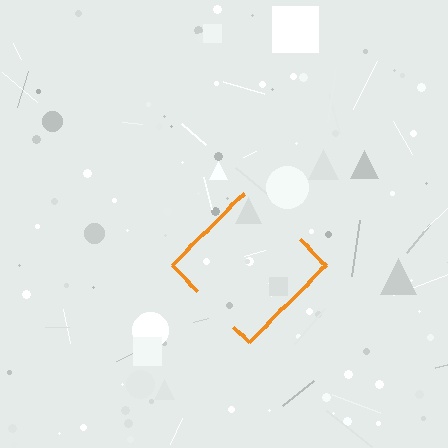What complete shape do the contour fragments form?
The contour fragments form a diamond.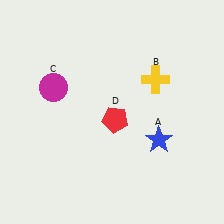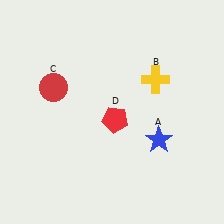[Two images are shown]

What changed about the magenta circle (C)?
In Image 1, C is magenta. In Image 2, it changed to red.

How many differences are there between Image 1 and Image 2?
There is 1 difference between the two images.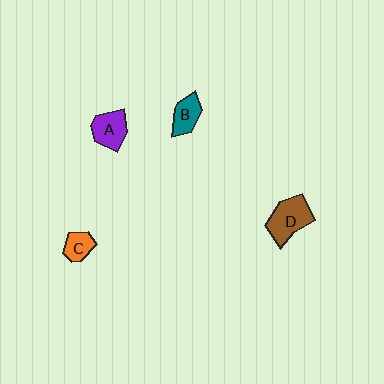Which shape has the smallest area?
Shape C (orange).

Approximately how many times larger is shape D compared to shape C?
Approximately 2.0 times.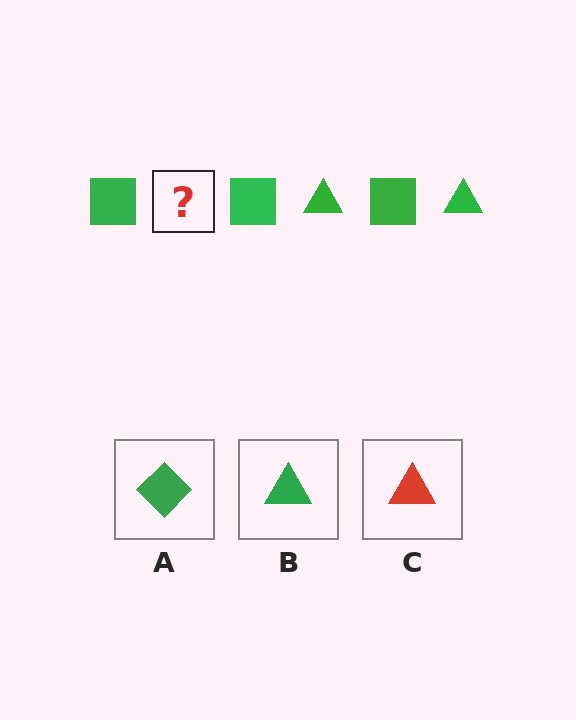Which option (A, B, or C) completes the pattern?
B.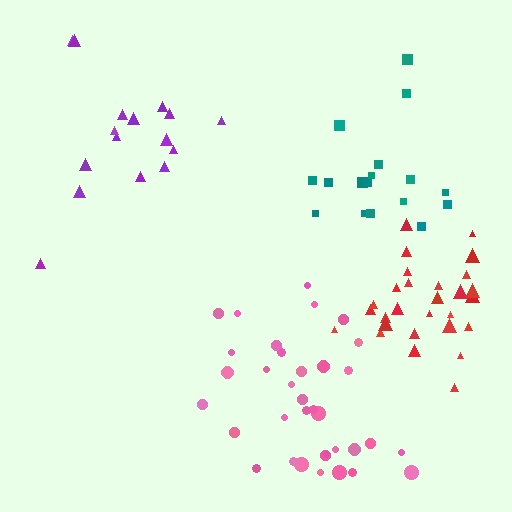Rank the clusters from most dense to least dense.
red, teal, pink, purple.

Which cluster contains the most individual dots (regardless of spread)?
Pink (35).